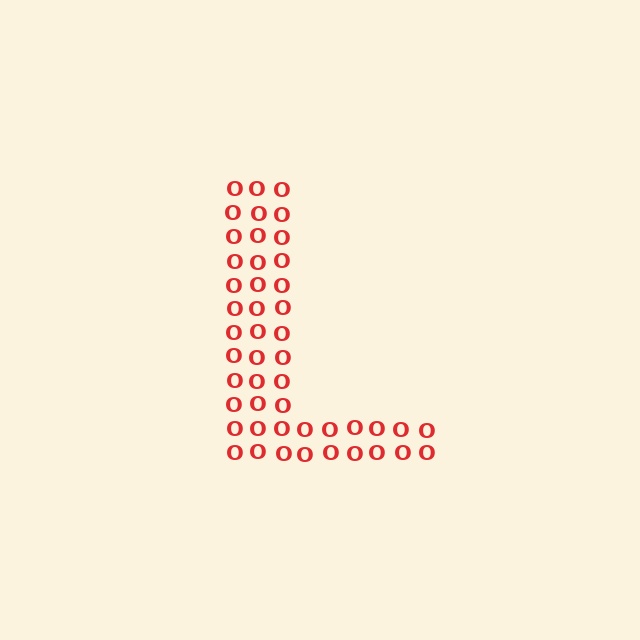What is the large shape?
The large shape is the letter L.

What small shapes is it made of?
It is made of small letter O's.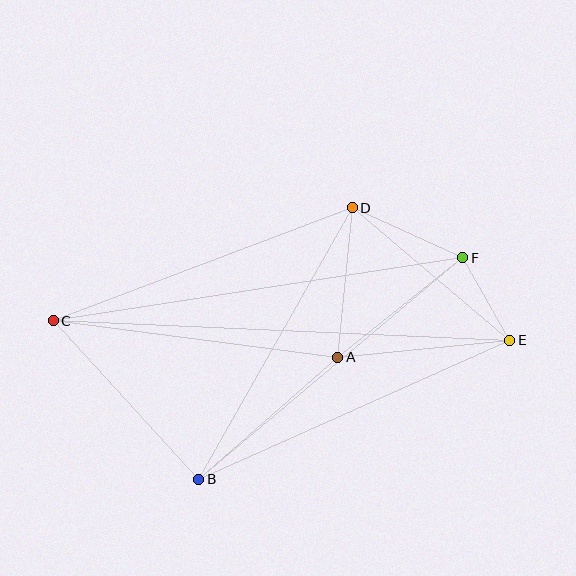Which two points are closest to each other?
Points E and F are closest to each other.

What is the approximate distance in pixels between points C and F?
The distance between C and F is approximately 415 pixels.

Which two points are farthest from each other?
Points C and E are farthest from each other.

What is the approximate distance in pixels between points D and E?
The distance between D and E is approximately 206 pixels.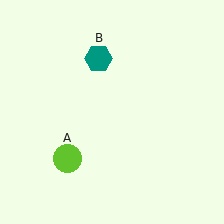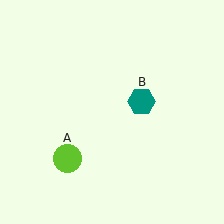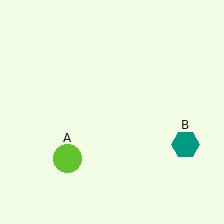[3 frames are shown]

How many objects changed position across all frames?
1 object changed position: teal hexagon (object B).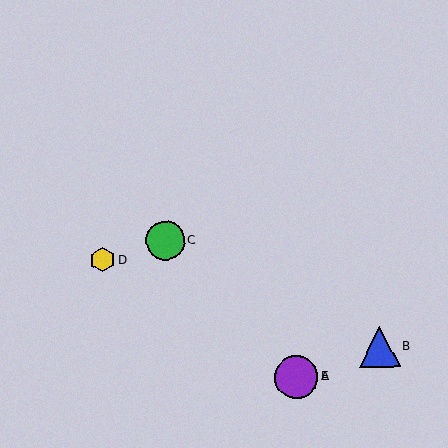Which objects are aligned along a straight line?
Objects A, C, E are aligned along a straight line.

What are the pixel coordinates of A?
Object A is at (296, 377).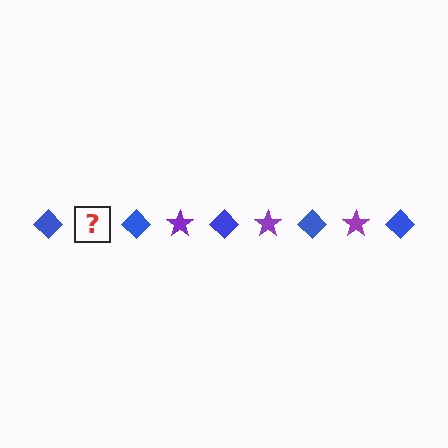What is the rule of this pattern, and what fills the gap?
The rule is that the pattern alternates between blue diamond and purple star. The gap should be filled with a purple star.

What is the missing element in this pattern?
The missing element is a purple star.